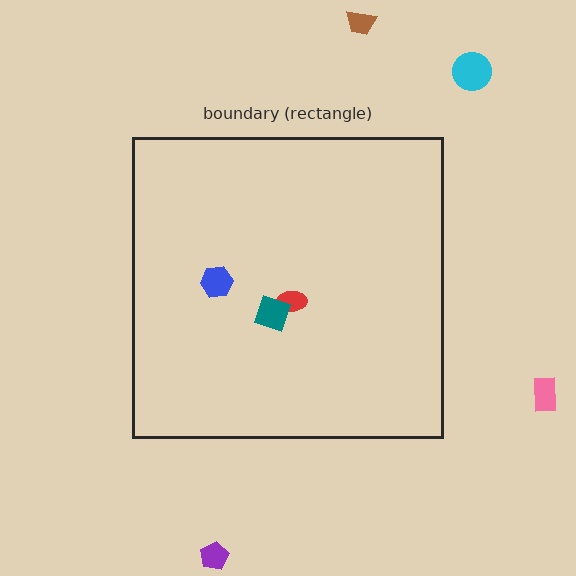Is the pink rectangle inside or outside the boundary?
Outside.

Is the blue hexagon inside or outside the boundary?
Inside.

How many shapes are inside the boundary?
3 inside, 4 outside.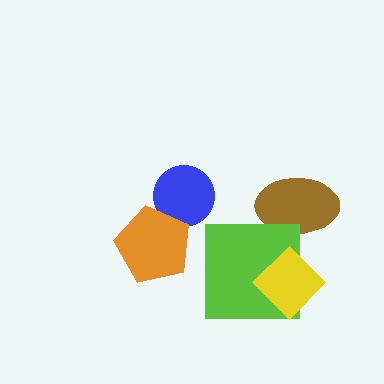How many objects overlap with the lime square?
2 objects overlap with the lime square.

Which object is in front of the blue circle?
The orange pentagon is in front of the blue circle.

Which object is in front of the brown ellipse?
The lime square is in front of the brown ellipse.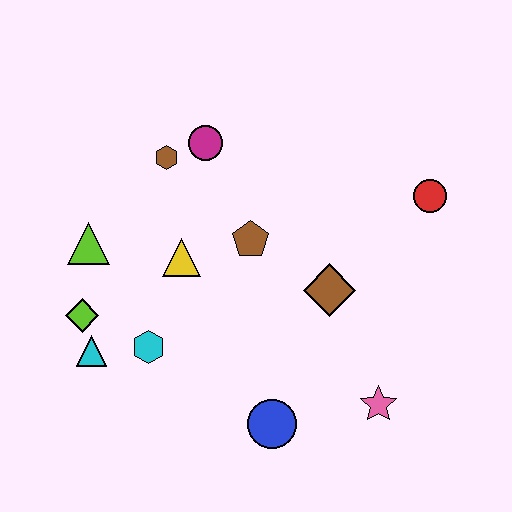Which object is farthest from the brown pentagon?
The pink star is farthest from the brown pentagon.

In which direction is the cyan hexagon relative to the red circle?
The cyan hexagon is to the left of the red circle.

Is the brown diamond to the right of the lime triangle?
Yes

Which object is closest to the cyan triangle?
The lime diamond is closest to the cyan triangle.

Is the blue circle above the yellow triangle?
No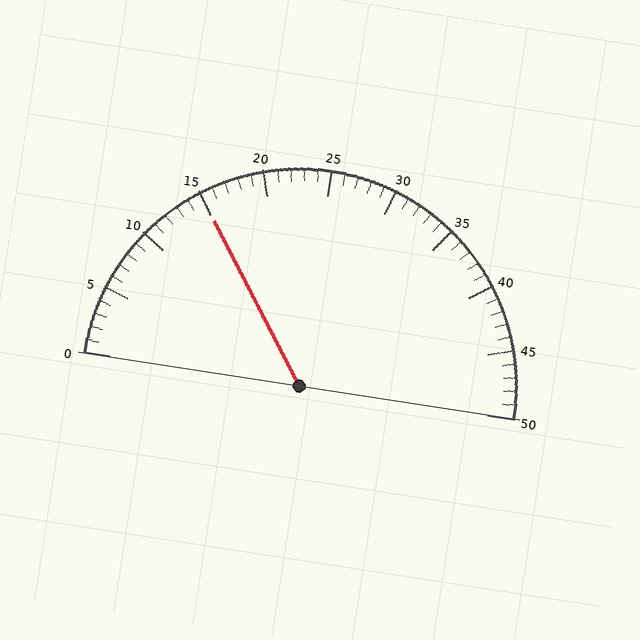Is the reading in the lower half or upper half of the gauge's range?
The reading is in the lower half of the range (0 to 50).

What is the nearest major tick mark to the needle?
The nearest major tick mark is 15.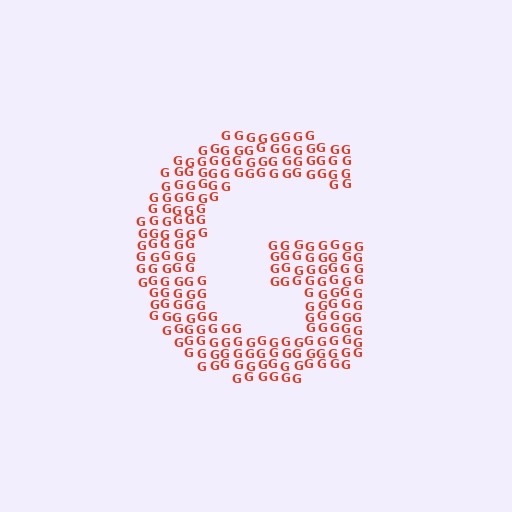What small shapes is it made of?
It is made of small letter G's.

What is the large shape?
The large shape is the letter G.